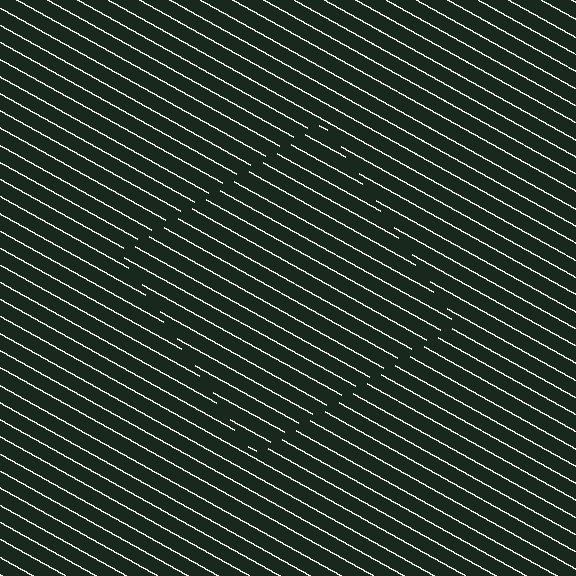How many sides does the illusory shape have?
4 sides — the line-ends trace a square.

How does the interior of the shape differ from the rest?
The interior of the shape contains the same grating, shifted by half a period — the contour is defined by the phase discontinuity where line-ends from the inner and outer gratings abut.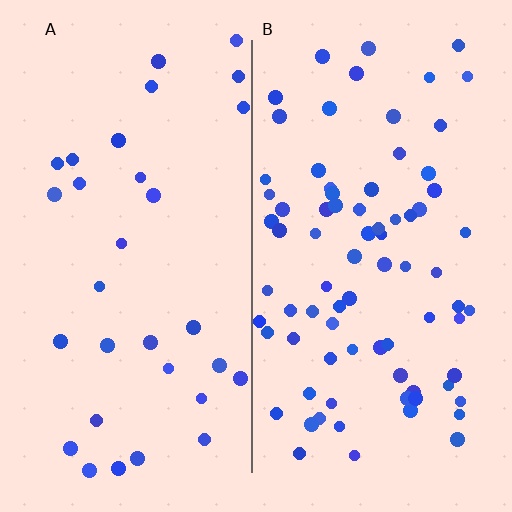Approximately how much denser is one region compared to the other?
Approximately 2.6× — region B over region A.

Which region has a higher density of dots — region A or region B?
B (the right).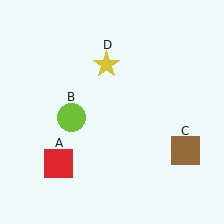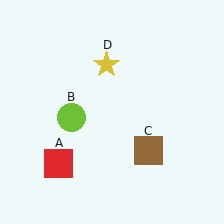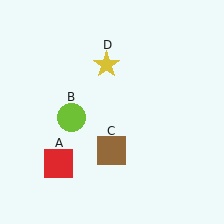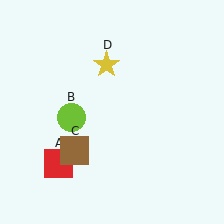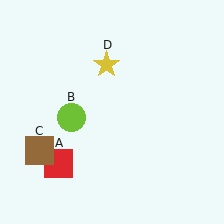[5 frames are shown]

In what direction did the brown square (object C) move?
The brown square (object C) moved left.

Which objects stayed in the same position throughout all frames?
Red square (object A) and lime circle (object B) and yellow star (object D) remained stationary.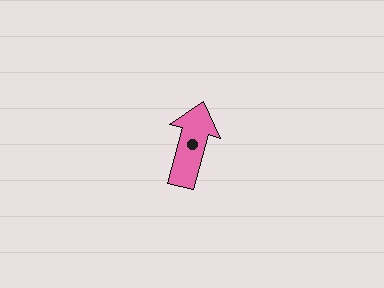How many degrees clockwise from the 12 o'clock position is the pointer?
Approximately 15 degrees.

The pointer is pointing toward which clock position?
Roughly 12 o'clock.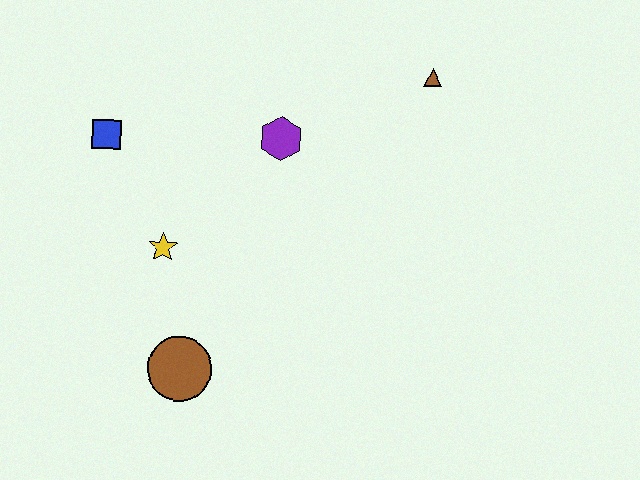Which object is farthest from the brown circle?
The brown triangle is farthest from the brown circle.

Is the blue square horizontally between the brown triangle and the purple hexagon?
No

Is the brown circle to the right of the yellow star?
Yes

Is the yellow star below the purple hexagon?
Yes